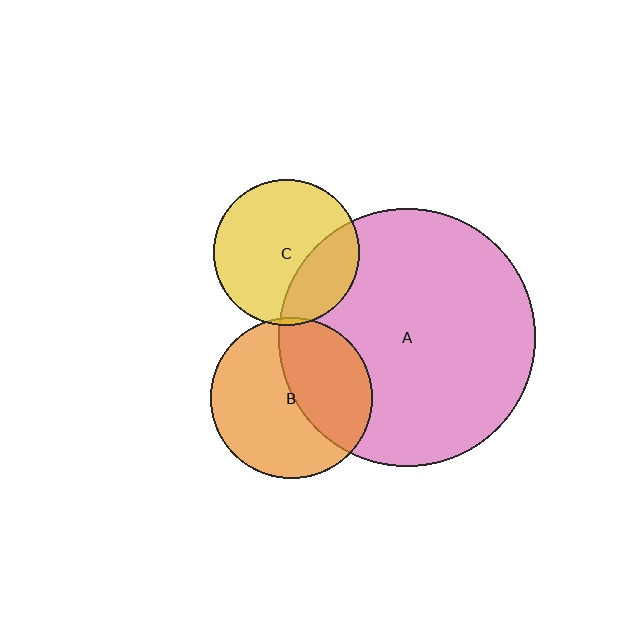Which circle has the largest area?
Circle A (pink).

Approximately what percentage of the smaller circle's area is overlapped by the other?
Approximately 40%.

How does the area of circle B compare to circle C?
Approximately 1.2 times.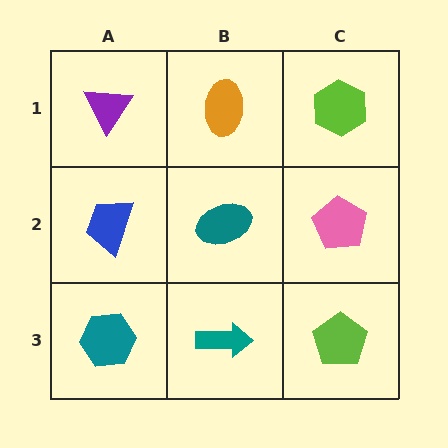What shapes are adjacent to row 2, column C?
A lime hexagon (row 1, column C), a lime pentagon (row 3, column C), a teal ellipse (row 2, column B).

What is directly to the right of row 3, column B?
A lime pentagon.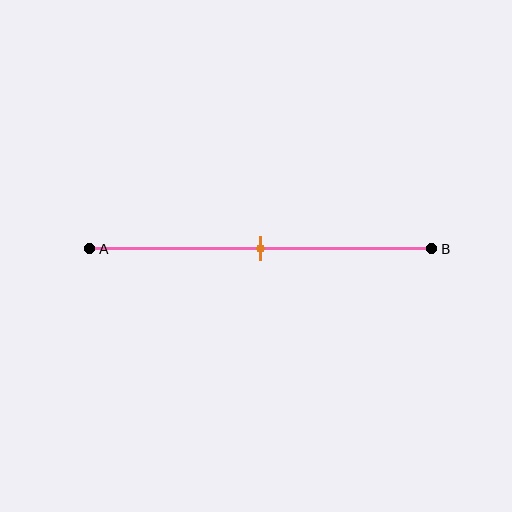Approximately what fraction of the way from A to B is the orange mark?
The orange mark is approximately 50% of the way from A to B.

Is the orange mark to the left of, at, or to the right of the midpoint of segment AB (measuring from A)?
The orange mark is approximately at the midpoint of segment AB.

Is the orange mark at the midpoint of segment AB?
Yes, the mark is approximately at the midpoint.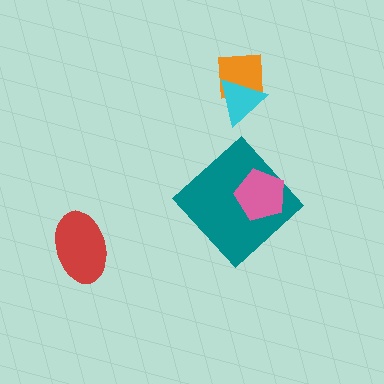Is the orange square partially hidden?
Yes, it is partially covered by another shape.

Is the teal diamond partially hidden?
Yes, it is partially covered by another shape.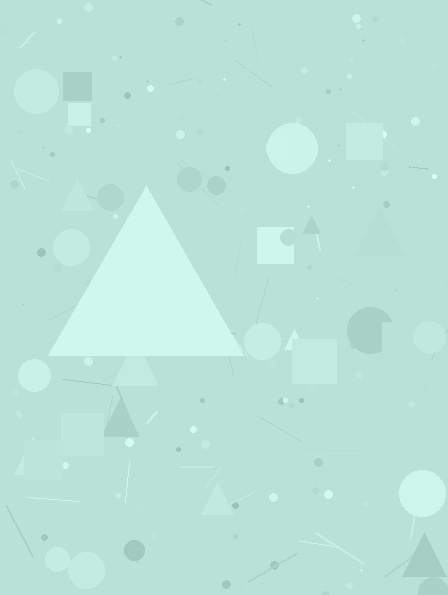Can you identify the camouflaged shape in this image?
The camouflaged shape is a triangle.